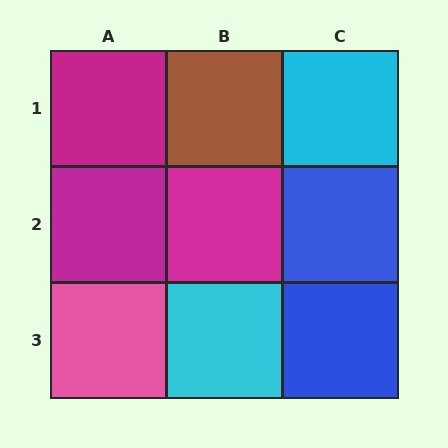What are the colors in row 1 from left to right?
Magenta, brown, cyan.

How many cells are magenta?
3 cells are magenta.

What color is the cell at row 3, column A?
Pink.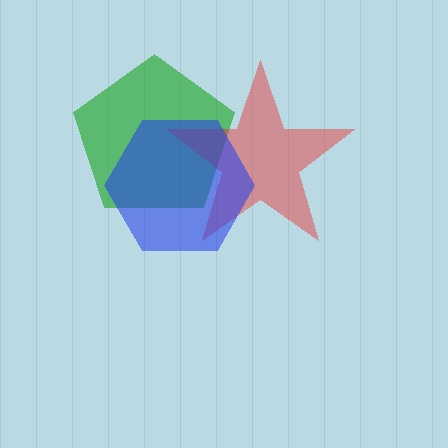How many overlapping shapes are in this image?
There are 3 overlapping shapes in the image.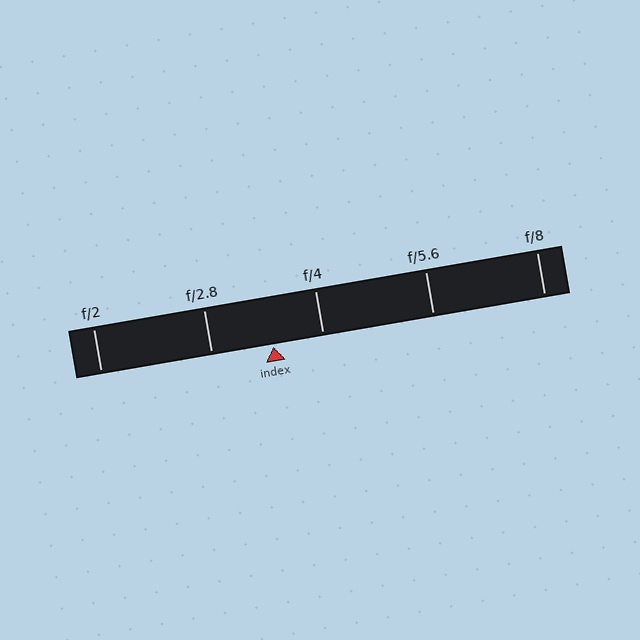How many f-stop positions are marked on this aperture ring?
There are 5 f-stop positions marked.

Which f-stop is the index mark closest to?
The index mark is closest to f/4.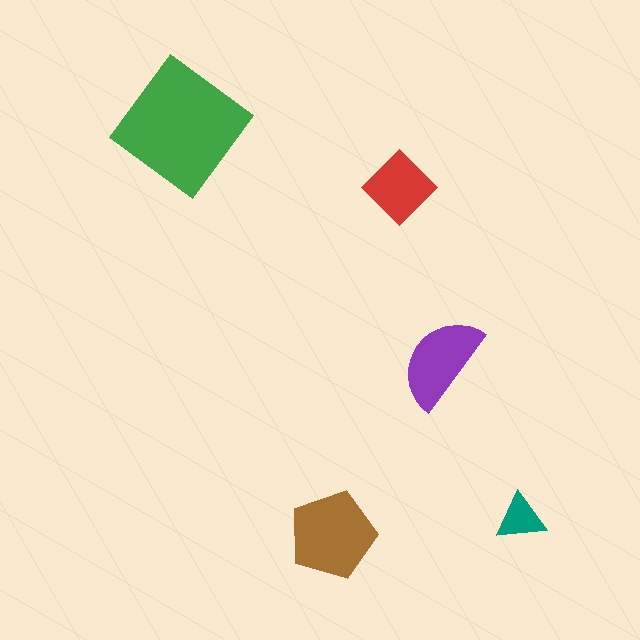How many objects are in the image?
There are 5 objects in the image.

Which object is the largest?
The green diamond.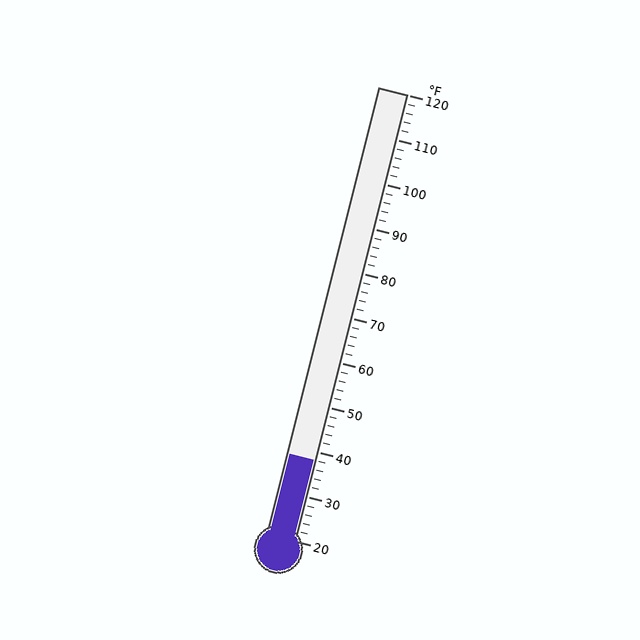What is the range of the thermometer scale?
The thermometer scale ranges from 20°F to 120°F.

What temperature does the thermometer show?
The thermometer shows approximately 38°F.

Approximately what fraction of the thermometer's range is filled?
The thermometer is filled to approximately 20% of its range.